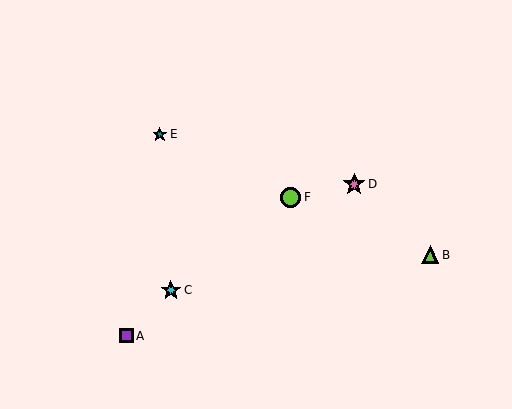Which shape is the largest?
The pink star (labeled D) is the largest.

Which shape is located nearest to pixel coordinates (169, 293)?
The cyan star (labeled C) at (171, 290) is nearest to that location.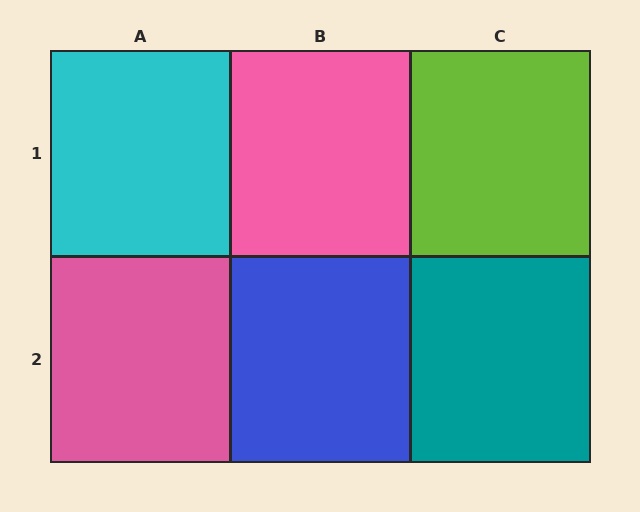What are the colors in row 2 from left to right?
Pink, blue, teal.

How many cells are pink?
2 cells are pink.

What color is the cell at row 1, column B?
Pink.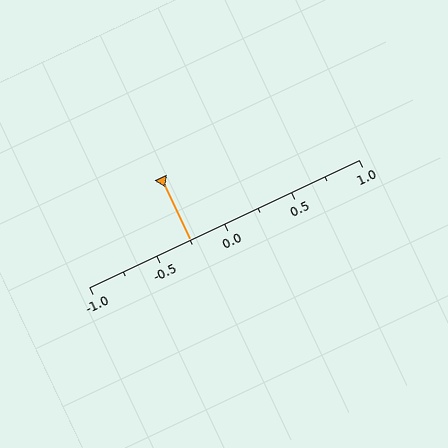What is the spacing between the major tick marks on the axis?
The major ticks are spaced 0.5 apart.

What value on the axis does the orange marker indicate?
The marker indicates approximately -0.25.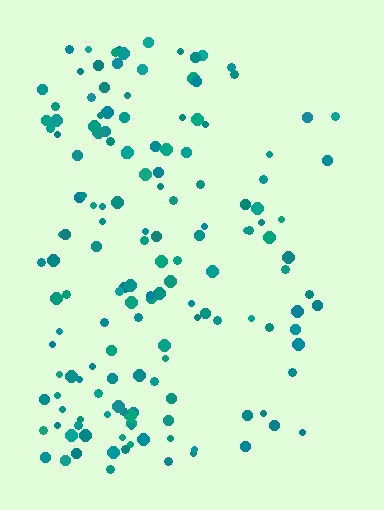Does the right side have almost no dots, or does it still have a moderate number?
Still a moderate number, just noticeably fewer than the left.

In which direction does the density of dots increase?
From right to left, with the left side densest.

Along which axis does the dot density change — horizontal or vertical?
Horizontal.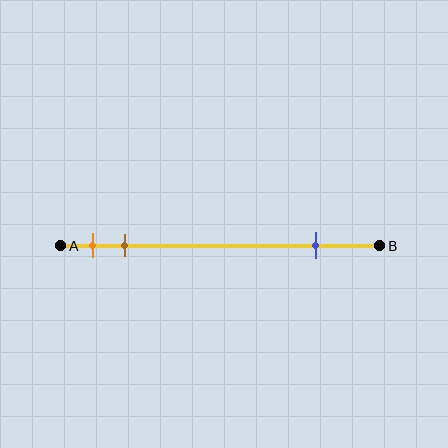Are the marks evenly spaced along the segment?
No, the marks are not evenly spaced.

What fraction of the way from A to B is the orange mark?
The orange mark is approximately 10% (0.1) of the way from A to B.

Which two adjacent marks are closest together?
The orange and brown marks are the closest adjacent pair.